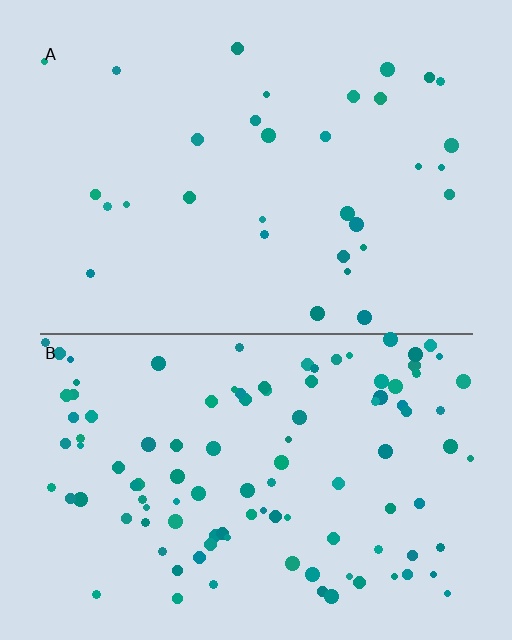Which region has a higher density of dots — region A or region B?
B (the bottom).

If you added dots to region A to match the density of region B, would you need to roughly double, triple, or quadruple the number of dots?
Approximately triple.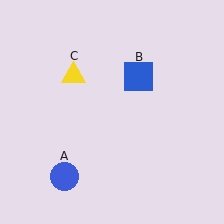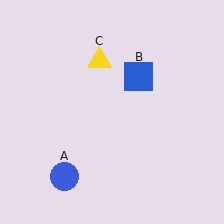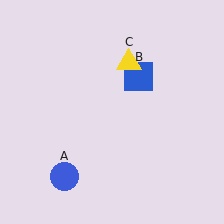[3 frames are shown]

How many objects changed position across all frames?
1 object changed position: yellow triangle (object C).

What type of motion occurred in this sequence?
The yellow triangle (object C) rotated clockwise around the center of the scene.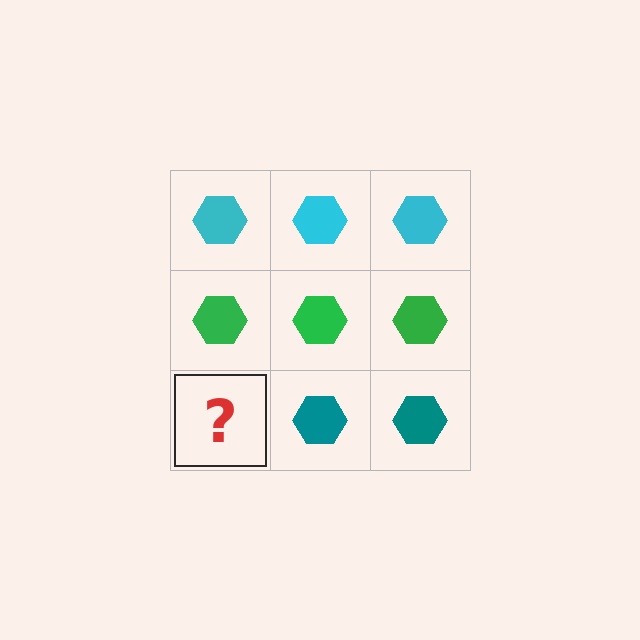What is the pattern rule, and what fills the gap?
The rule is that each row has a consistent color. The gap should be filled with a teal hexagon.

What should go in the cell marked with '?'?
The missing cell should contain a teal hexagon.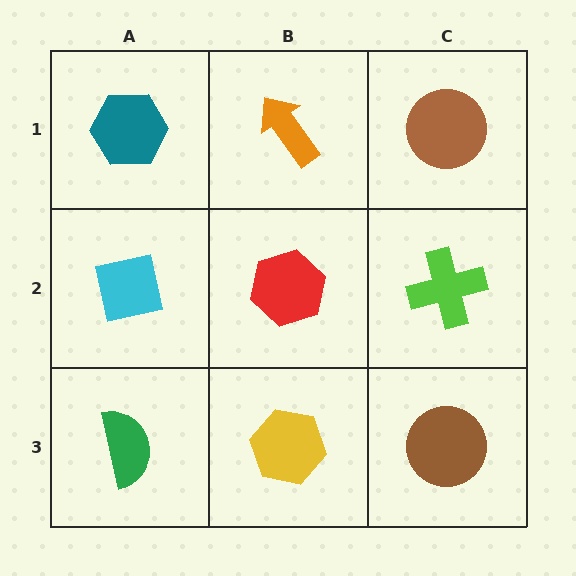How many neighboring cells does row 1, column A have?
2.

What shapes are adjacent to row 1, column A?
A cyan square (row 2, column A), an orange arrow (row 1, column B).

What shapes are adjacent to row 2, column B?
An orange arrow (row 1, column B), a yellow hexagon (row 3, column B), a cyan square (row 2, column A), a lime cross (row 2, column C).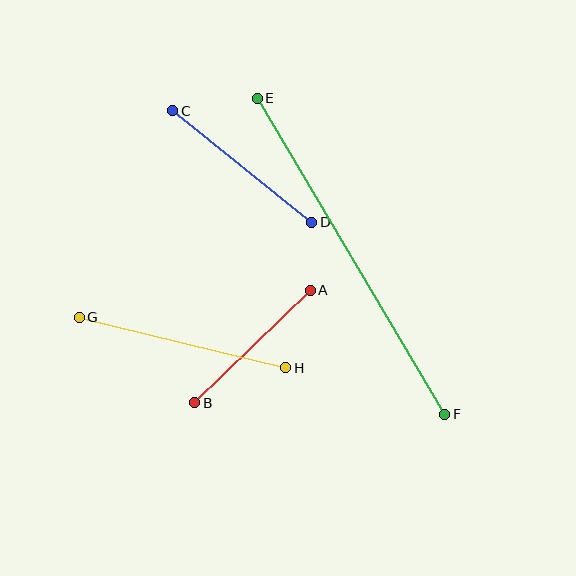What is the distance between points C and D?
The distance is approximately 179 pixels.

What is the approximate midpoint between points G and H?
The midpoint is at approximately (182, 342) pixels.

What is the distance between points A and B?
The distance is approximately 161 pixels.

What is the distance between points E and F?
The distance is approximately 367 pixels.